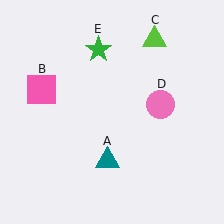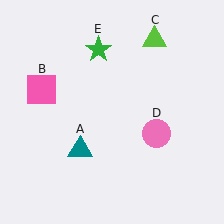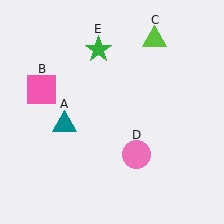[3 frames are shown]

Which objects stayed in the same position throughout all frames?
Pink square (object B) and lime triangle (object C) and green star (object E) remained stationary.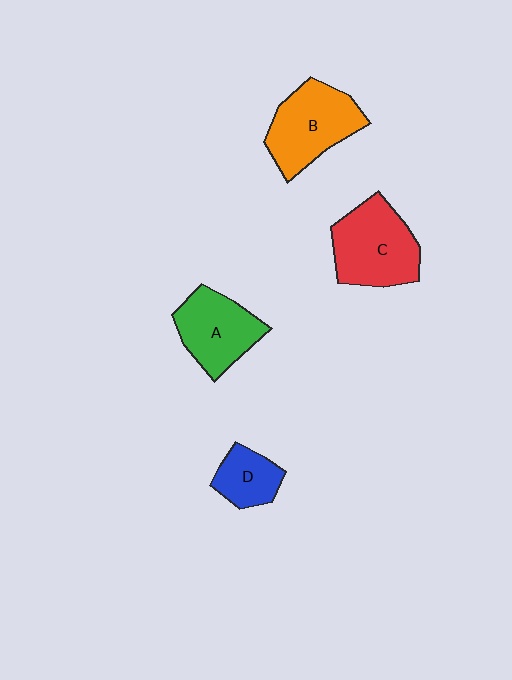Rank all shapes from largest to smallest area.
From largest to smallest: C (red), B (orange), A (green), D (blue).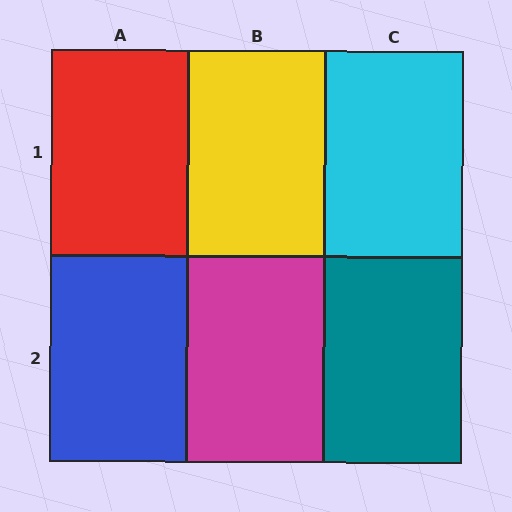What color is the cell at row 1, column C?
Cyan.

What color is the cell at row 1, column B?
Yellow.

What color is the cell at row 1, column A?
Red.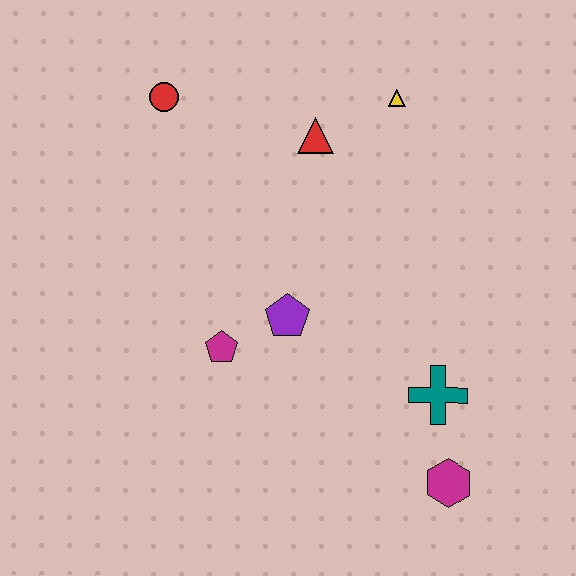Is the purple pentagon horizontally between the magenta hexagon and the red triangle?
No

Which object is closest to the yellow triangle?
The red triangle is closest to the yellow triangle.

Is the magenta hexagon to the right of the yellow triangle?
Yes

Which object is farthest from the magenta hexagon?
The red circle is farthest from the magenta hexagon.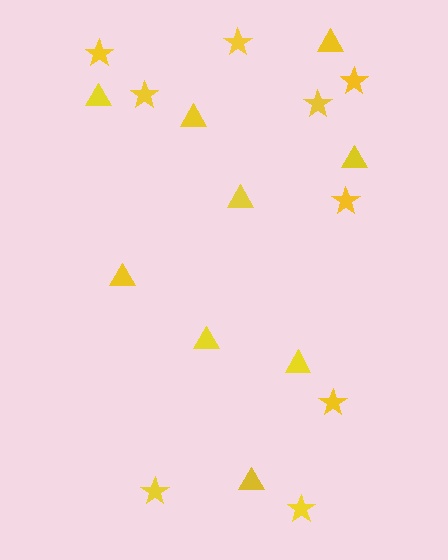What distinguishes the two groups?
There are 2 groups: one group of stars (9) and one group of triangles (9).